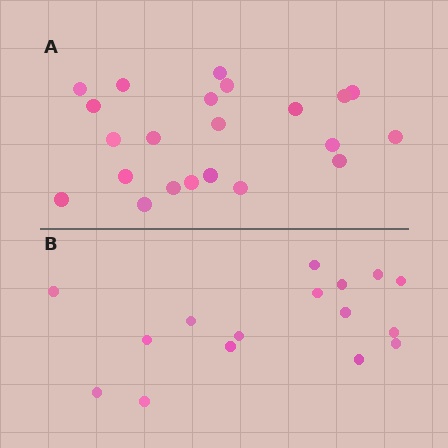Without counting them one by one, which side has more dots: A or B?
Region A (the top region) has more dots.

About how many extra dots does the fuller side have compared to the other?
Region A has about 6 more dots than region B.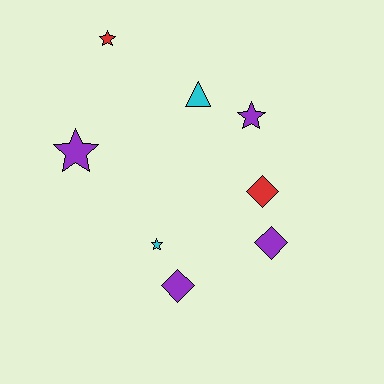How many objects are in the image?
There are 8 objects.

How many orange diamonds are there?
There are no orange diamonds.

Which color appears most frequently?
Purple, with 4 objects.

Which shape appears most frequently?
Star, with 4 objects.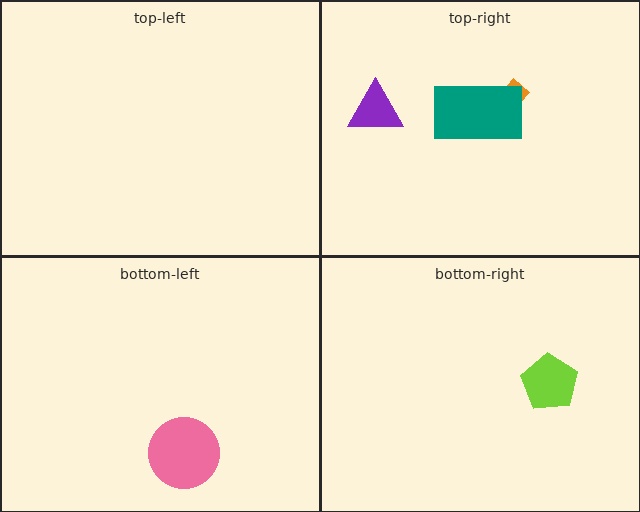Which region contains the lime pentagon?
The bottom-right region.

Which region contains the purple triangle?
The top-right region.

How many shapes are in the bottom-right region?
1.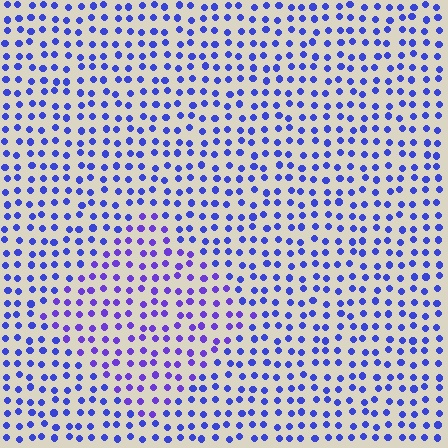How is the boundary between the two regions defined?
The boundary is defined purely by a slight shift in hue (about 25 degrees). Spacing, size, and orientation are identical on both sides.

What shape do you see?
I see a diamond.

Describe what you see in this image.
The image is filled with small blue elements in a uniform arrangement. A diamond-shaped region is visible where the elements are tinted to a slightly different hue, forming a subtle color boundary.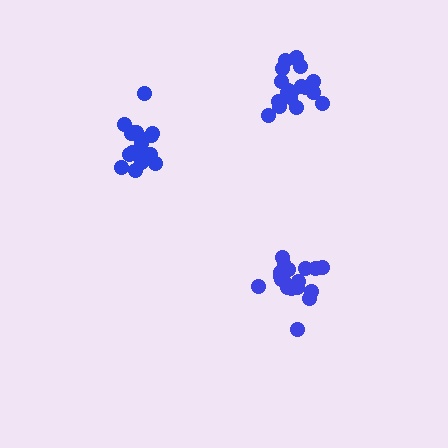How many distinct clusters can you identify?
There are 3 distinct clusters.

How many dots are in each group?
Group 1: 19 dots, Group 2: 18 dots, Group 3: 19 dots (56 total).